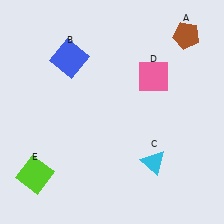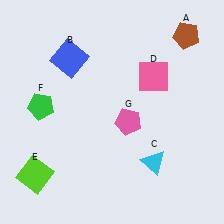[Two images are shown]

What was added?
A green pentagon (F), a pink pentagon (G) were added in Image 2.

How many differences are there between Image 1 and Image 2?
There are 2 differences between the two images.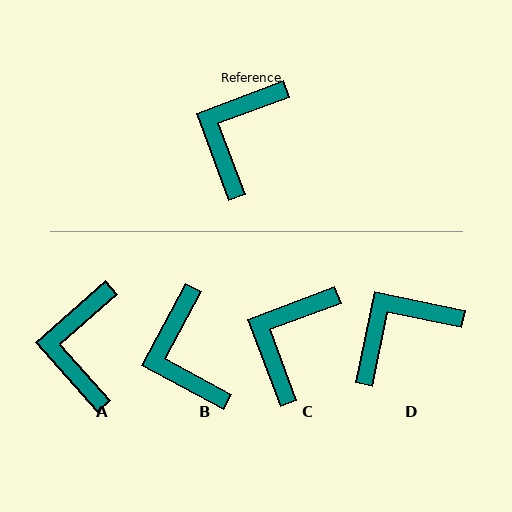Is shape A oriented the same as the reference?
No, it is off by about 21 degrees.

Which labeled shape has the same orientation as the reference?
C.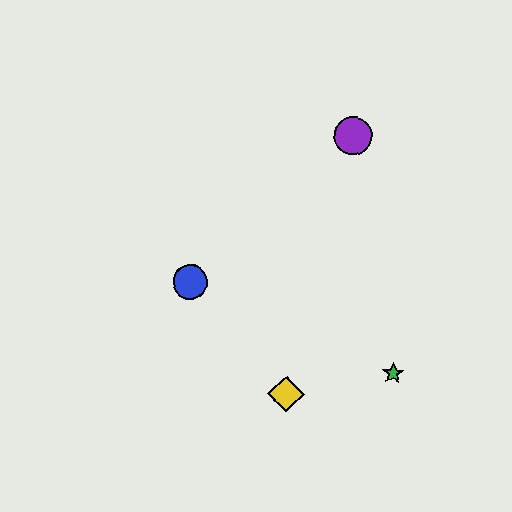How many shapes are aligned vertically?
2 shapes (the red diamond, the yellow diamond) are aligned vertically.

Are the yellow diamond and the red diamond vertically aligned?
Yes, both are at x≈286.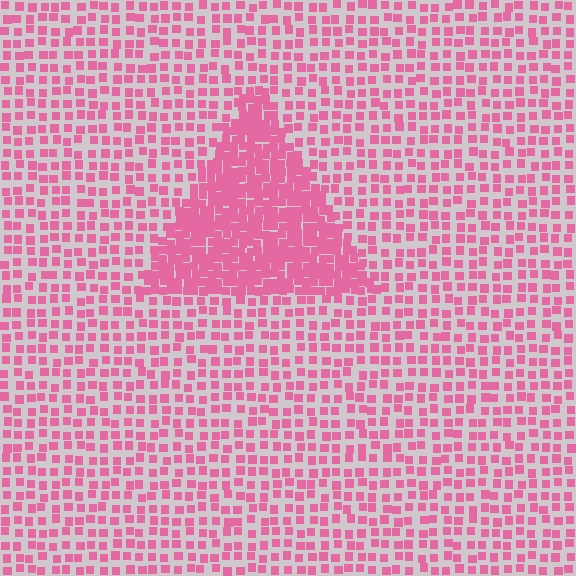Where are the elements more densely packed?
The elements are more densely packed inside the triangle boundary.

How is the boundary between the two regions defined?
The boundary is defined by a change in element density (approximately 2.4x ratio). All elements are the same color, size, and shape.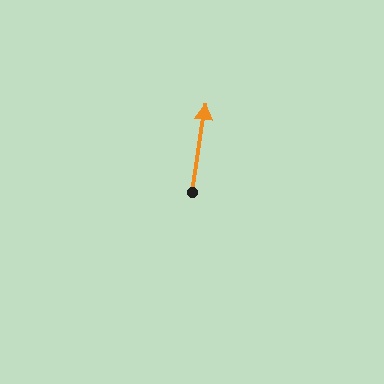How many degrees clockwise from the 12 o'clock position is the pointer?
Approximately 9 degrees.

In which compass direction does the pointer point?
North.